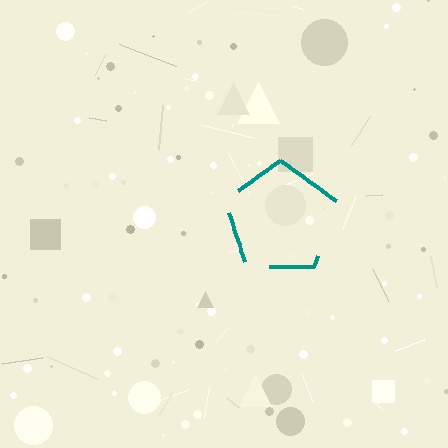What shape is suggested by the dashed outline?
The dashed outline suggests a pentagon.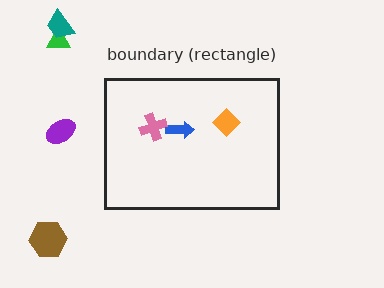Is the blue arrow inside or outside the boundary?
Inside.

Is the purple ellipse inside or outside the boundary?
Outside.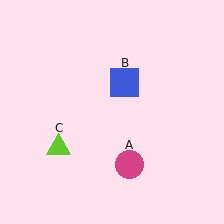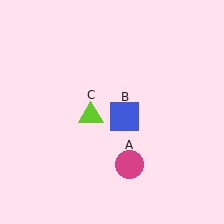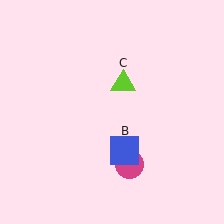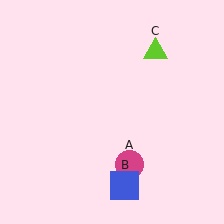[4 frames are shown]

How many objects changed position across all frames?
2 objects changed position: blue square (object B), lime triangle (object C).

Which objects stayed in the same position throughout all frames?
Magenta circle (object A) remained stationary.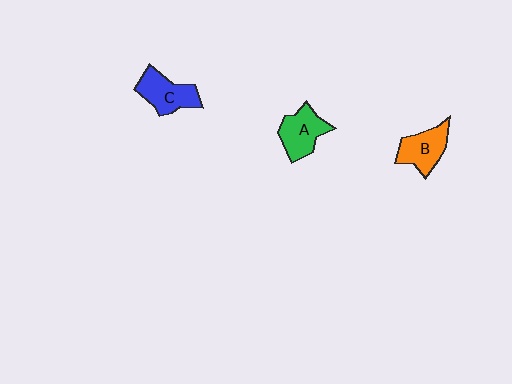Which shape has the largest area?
Shape C (blue).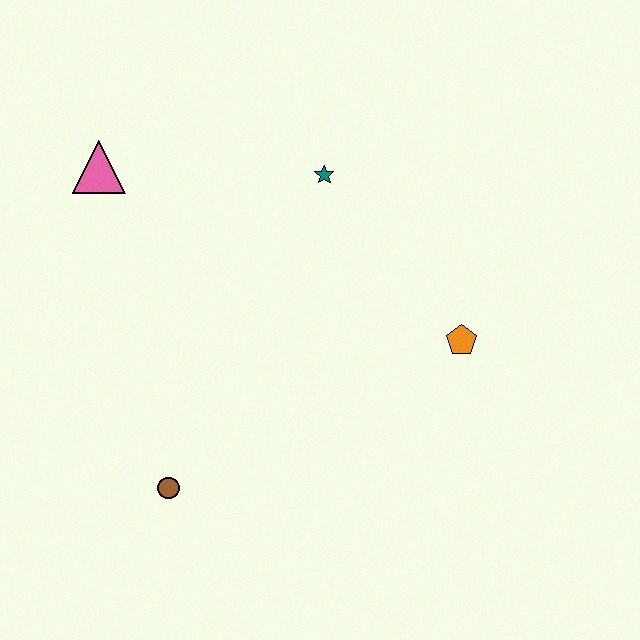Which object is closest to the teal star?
The orange pentagon is closest to the teal star.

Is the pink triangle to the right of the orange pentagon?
No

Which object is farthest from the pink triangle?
The orange pentagon is farthest from the pink triangle.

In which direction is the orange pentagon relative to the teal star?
The orange pentagon is below the teal star.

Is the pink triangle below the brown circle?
No